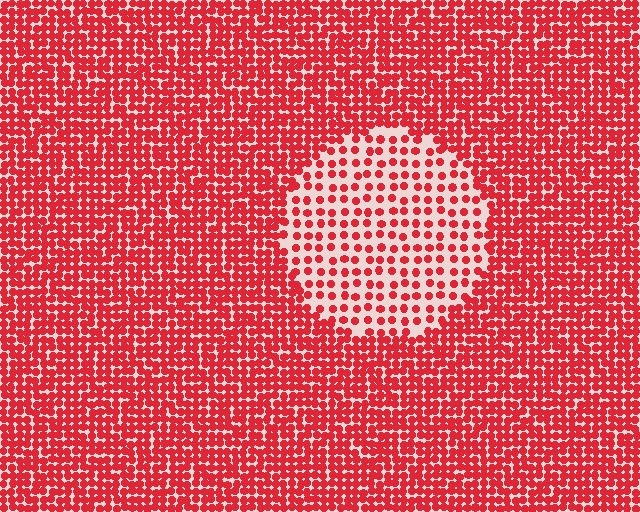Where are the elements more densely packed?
The elements are more densely packed outside the circle boundary.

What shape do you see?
I see a circle.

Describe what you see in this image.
The image contains small red elements arranged at two different densities. A circle-shaped region is visible where the elements are less densely packed than the surrounding area.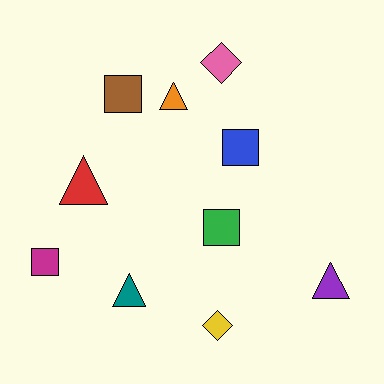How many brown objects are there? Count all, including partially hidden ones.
There is 1 brown object.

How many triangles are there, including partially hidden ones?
There are 4 triangles.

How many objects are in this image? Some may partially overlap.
There are 10 objects.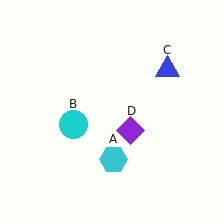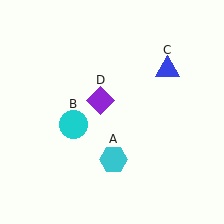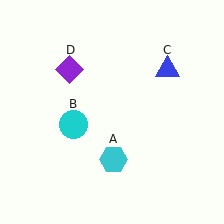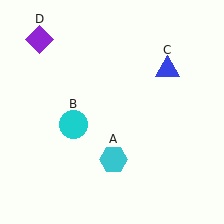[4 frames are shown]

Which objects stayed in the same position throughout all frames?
Cyan hexagon (object A) and cyan circle (object B) and blue triangle (object C) remained stationary.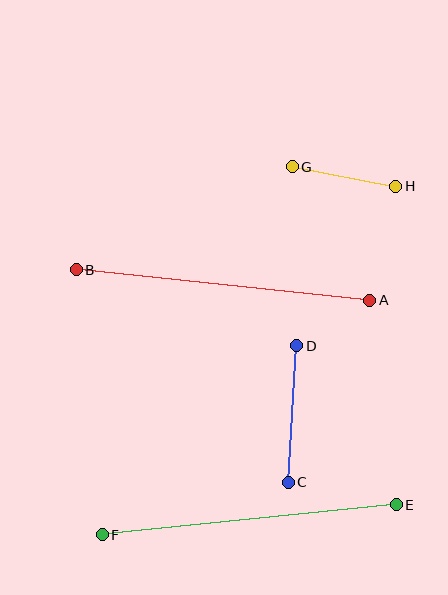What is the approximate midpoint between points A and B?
The midpoint is at approximately (223, 285) pixels.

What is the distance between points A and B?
The distance is approximately 295 pixels.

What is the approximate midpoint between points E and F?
The midpoint is at approximately (249, 520) pixels.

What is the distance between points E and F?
The distance is approximately 296 pixels.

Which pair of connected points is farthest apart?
Points E and F are farthest apart.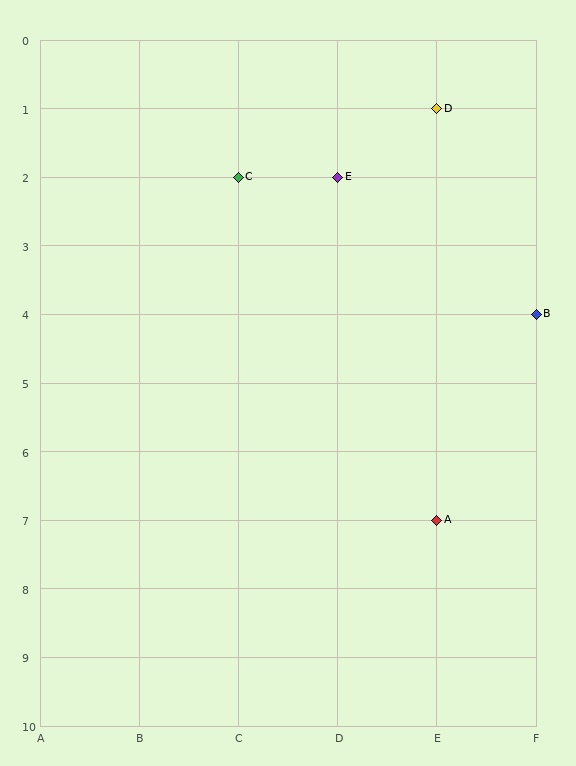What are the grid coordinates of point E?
Point E is at grid coordinates (D, 2).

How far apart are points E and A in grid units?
Points E and A are 1 column and 5 rows apart (about 5.1 grid units diagonally).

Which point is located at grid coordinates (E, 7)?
Point A is at (E, 7).